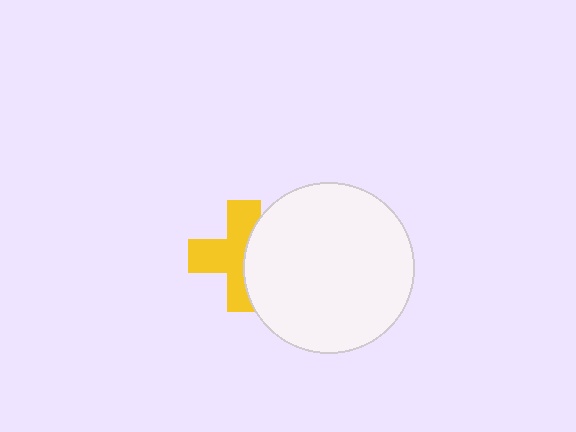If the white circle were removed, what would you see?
You would see the complete yellow cross.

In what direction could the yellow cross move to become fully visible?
The yellow cross could move left. That would shift it out from behind the white circle entirely.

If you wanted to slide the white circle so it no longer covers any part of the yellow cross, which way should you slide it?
Slide it right — that is the most direct way to separate the two shapes.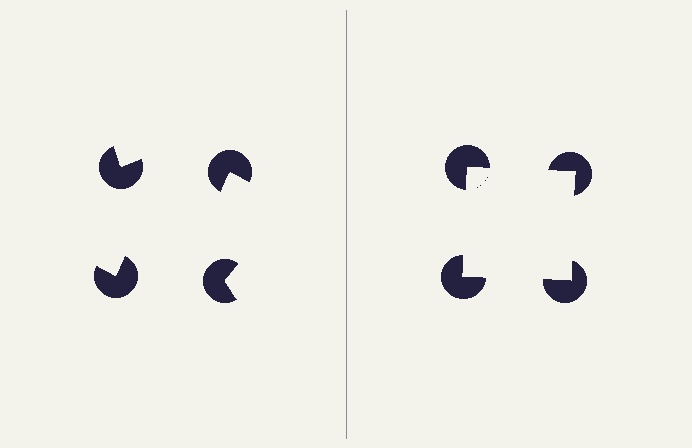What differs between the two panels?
The pac-man discs are positioned identically on both sides; only the wedge orientations differ. On the right they align to a square; on the left they are misaligned.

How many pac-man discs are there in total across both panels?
8 — 4 on each side.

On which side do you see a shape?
An illusory square appears on the right side. On the left side the wedge cuts are rotated, so no coherent shape forms.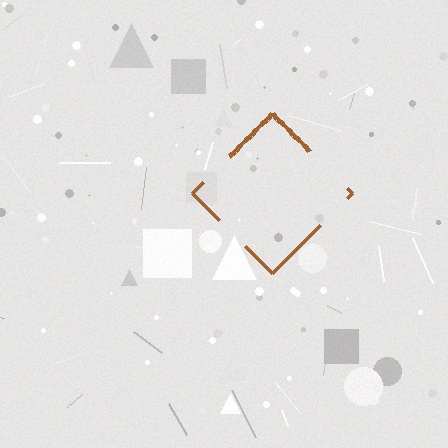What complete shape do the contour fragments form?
The contour fragments form a diamond.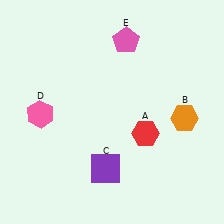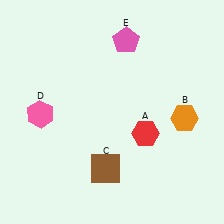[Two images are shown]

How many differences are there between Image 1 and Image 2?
There is 1 difference between the two images.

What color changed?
The square (C) changed from purple in Image 1 to brown in Image 2.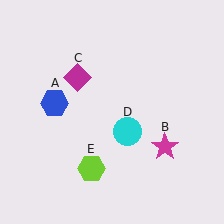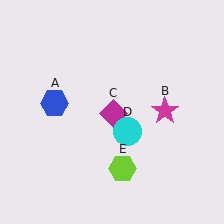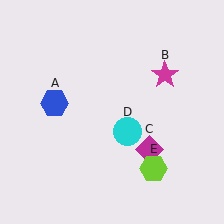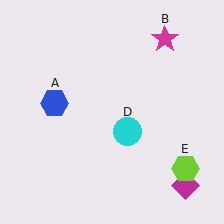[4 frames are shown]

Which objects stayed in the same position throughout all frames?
Blue hexagon (object A) and cyan circle (object D) remained stationary.